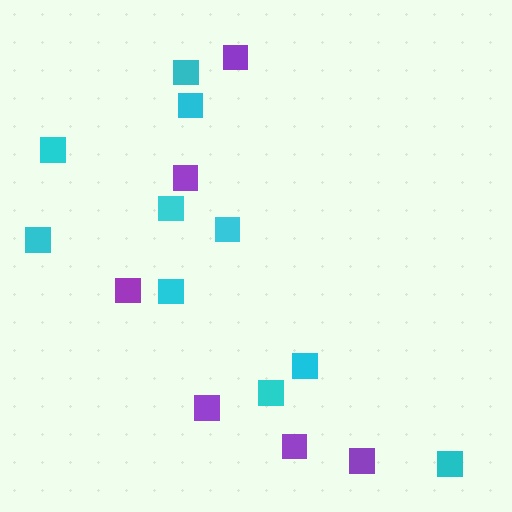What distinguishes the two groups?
There are 2 groups: one group of cyan squares (10) and one group of purple squares (6).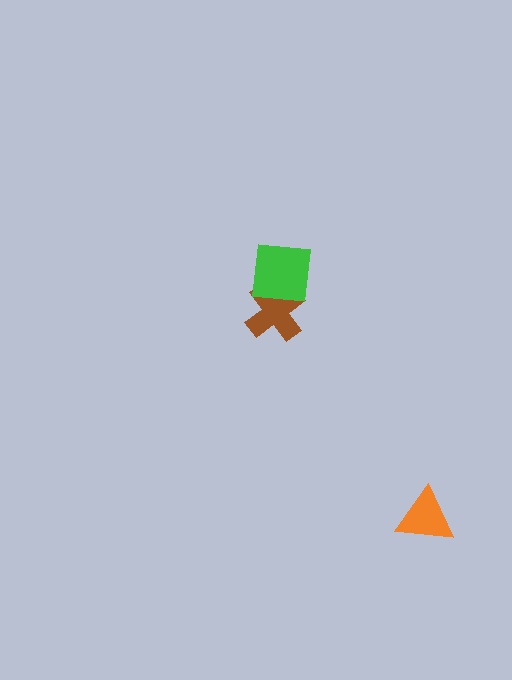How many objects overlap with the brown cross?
1 object overlaps with the brown cross.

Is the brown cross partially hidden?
Yes, it is partially covered by another shape.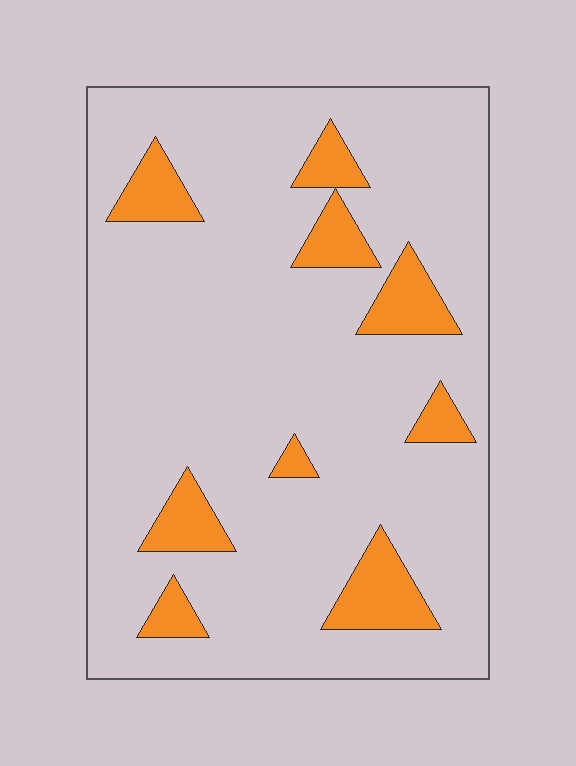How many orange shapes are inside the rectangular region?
9.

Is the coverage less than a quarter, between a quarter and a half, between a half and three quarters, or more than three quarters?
Less than a quarter.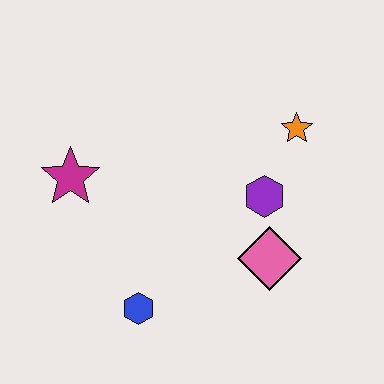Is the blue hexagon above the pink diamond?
No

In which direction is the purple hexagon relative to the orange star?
The purple hexagon is below the orange star.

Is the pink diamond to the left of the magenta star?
No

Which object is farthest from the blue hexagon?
The orange star is farthest from the blue hexagon.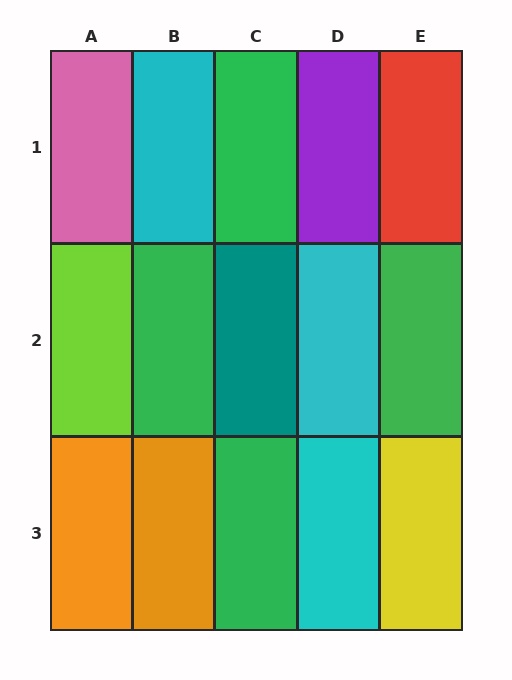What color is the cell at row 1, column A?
Pink.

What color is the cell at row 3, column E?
Yellow.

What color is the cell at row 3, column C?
Green.